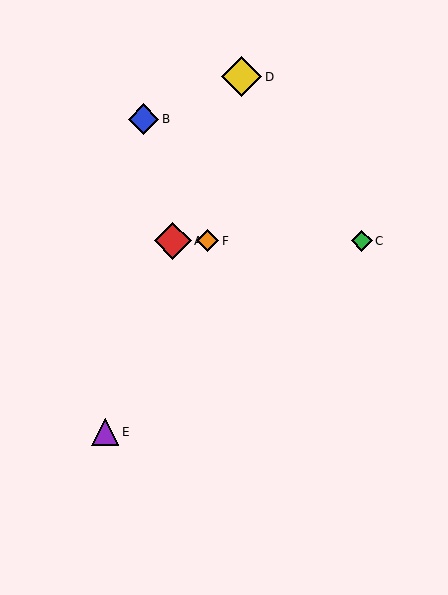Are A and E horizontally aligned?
No, A is at y≈241 and E is at y≈432.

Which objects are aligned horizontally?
Objects A, C, F are aligned horizontally.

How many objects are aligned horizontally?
3 objects (A, C, F) are aligned horizontally.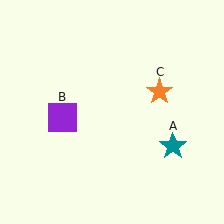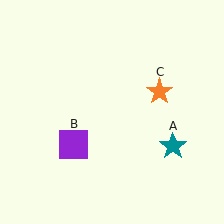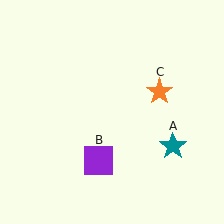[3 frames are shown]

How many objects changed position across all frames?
1 object changed position: purple square (object B).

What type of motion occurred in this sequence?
The purple square (object B) rotated counterclockwise around the center of the scene.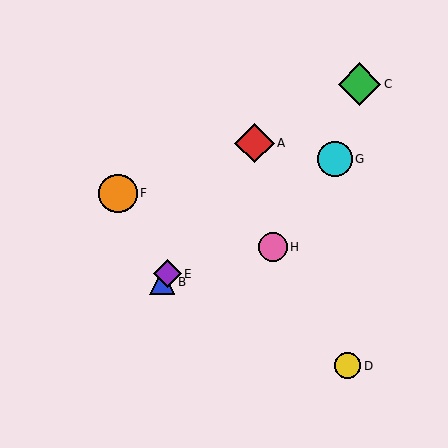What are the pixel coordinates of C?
Object C is at (360, 84).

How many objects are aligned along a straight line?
3 objects (A, B, E) are aligned along a straight line.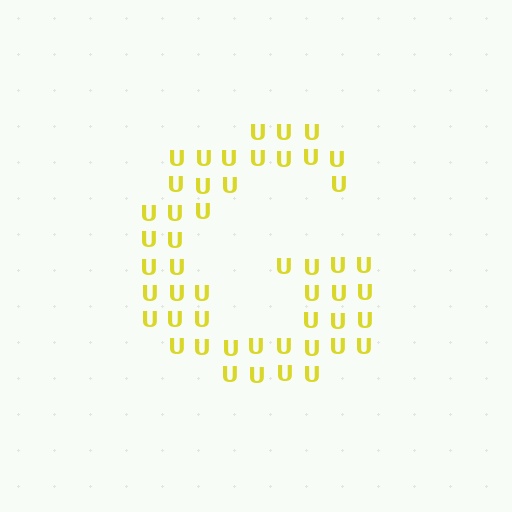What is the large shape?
The large shape is the letter G.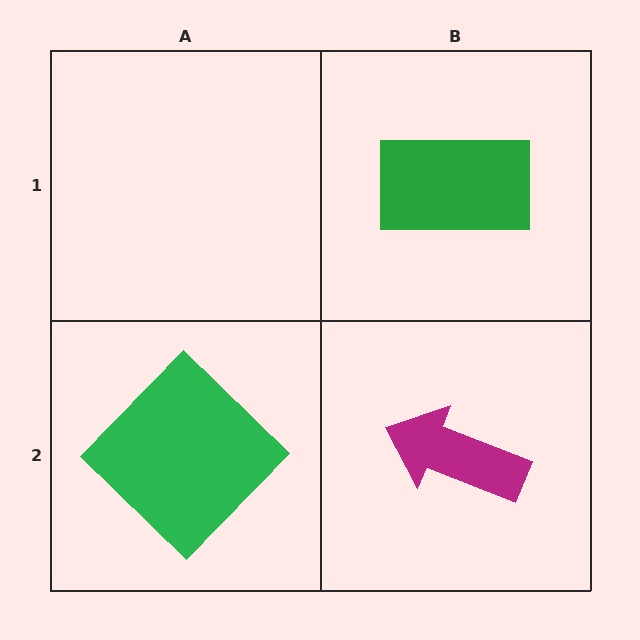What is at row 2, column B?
A magenta arrow.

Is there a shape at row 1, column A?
No, that cell is empty.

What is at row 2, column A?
A green diamond.